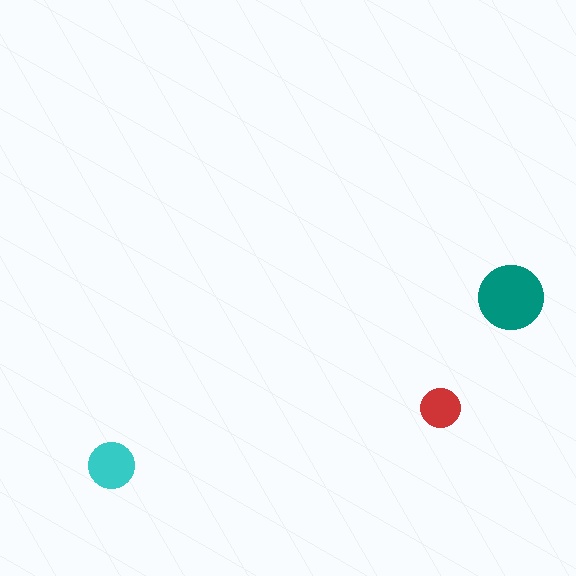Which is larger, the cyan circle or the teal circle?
The teal one.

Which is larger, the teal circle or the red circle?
The teal one.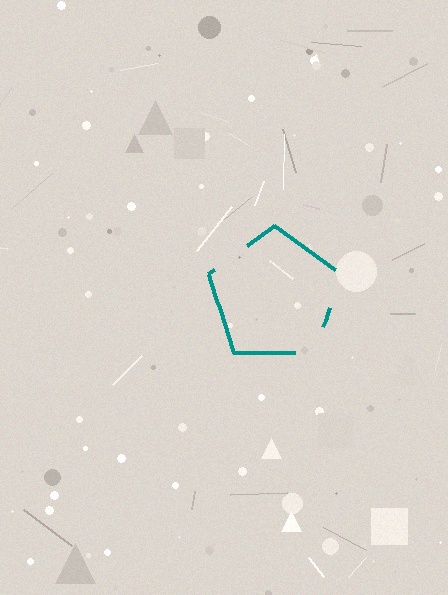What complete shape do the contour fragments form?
The contour fragments form a pentagon.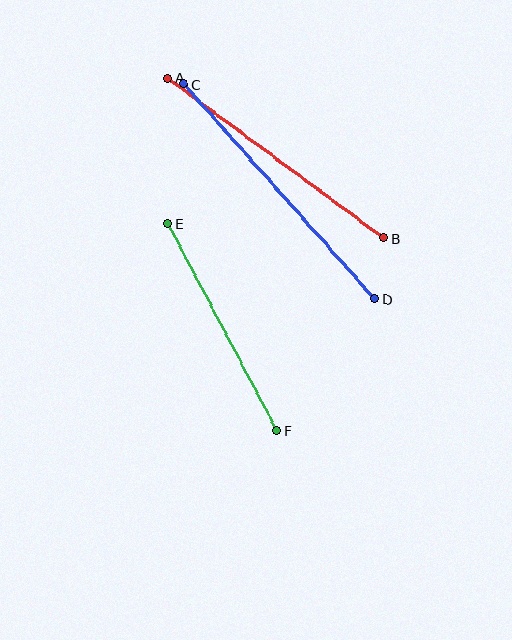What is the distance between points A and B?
The distance is approximately 269 pixels.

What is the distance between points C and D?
The distance is approximately 287 pixels.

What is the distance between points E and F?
The distance is approximately 234 pixels.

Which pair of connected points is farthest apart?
Points C and D are farthest apart.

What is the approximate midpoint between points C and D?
The midpoint is at approximately (279, 191) pixels.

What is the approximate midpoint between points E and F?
The midpoint is at approximately (223, 327) pixels.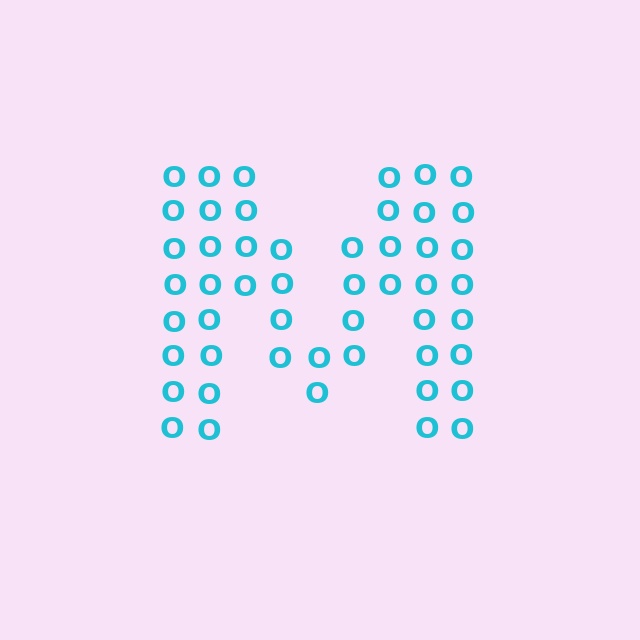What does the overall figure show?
The overall figure shows the letter M.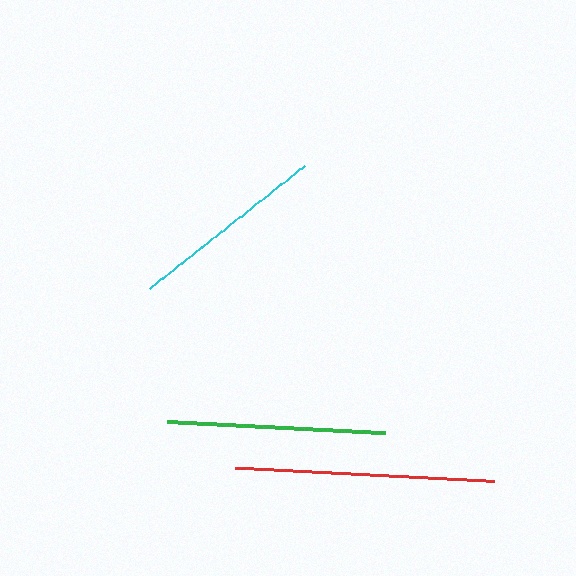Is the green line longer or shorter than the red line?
The red line is longer than the green line.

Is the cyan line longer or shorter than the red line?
The red line is longer than the cyan line.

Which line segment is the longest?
The red line is the longest at approximately 260 pixels.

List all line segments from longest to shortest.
From longest to shortest: red, green, cyan.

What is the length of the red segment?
The red segment is approximately 260 pixels long.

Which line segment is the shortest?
The cyan line is the shortest at approximately 198 pixels.